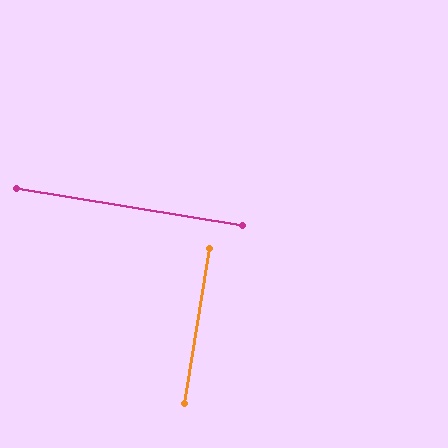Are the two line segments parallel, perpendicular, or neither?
Perpendicular — they meet at approximately 90°.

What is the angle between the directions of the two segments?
Approximately 90 degrees.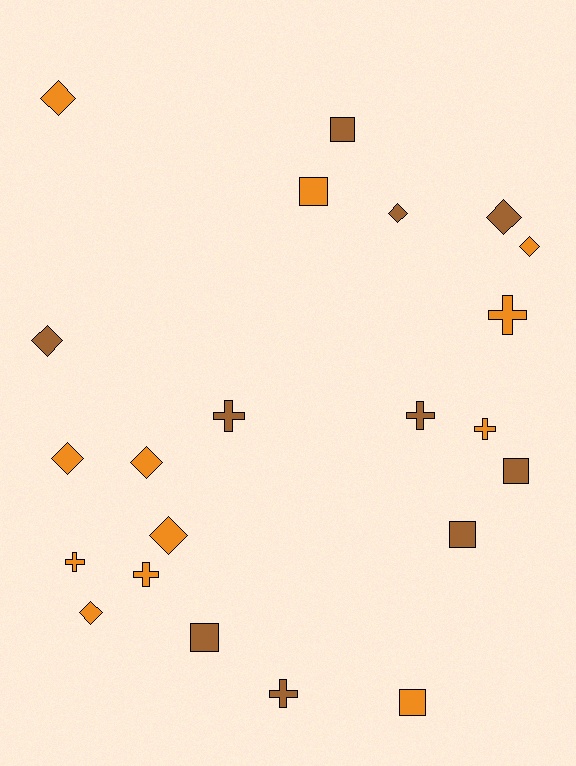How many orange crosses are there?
There are 4 orange crosses.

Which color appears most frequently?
Orange, with 12 objects.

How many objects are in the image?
There are 22 objects.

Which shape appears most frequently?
Diamond, with 9 objects.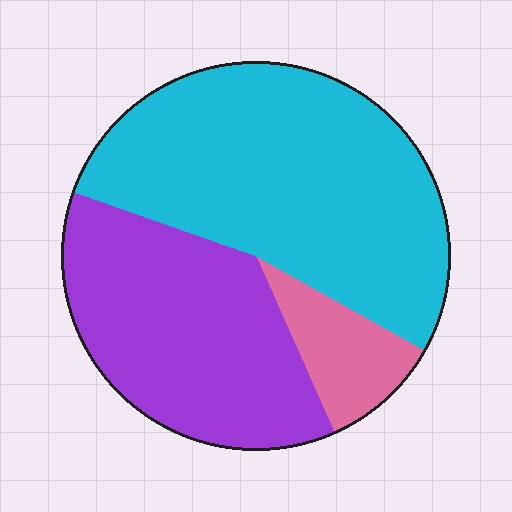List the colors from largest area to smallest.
From largest to smallest: cyan, purple, pink.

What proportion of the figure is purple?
Purple covers 37% of the figure.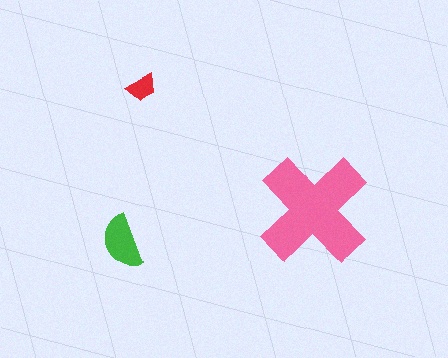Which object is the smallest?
The red trapezoid.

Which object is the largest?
The pink cross.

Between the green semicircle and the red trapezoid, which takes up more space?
The green semicircle.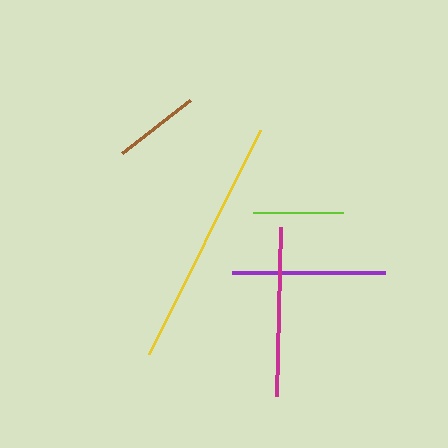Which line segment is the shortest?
The brown line is the shortest at approximately 86 pixels.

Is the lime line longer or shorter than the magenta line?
The magenta line is longer than the lime line.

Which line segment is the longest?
The yellow line is the longest at approximately 250 pixels.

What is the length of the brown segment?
The brown segment is approximately 86 pixels long.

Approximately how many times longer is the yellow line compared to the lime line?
The yellow line is approximately 2.8 times the length of the lime line.